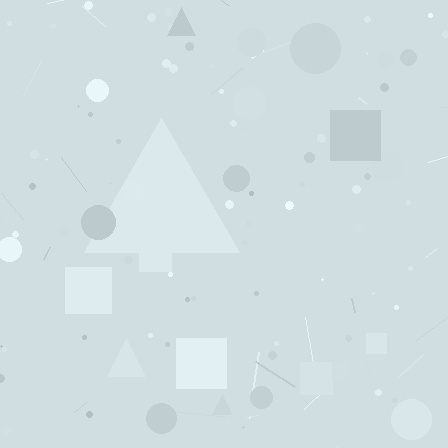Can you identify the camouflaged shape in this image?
The camouflaged shape is a triangle.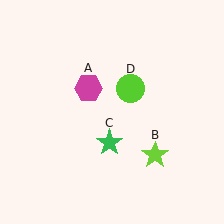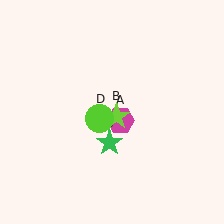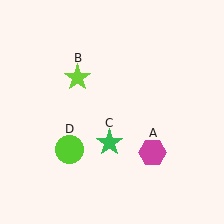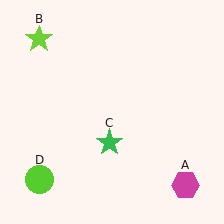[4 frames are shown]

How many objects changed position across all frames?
3 objects changed position: magenta hexagon (object A), lime star (object B), lime circle (object D).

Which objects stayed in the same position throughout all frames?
Green star (object C) remained stationary.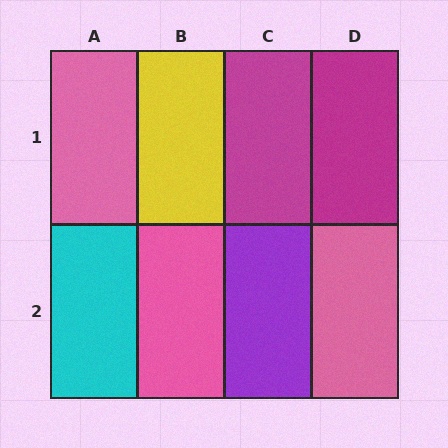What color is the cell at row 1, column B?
Yellow.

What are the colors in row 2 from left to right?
Cyan, pink, purple, pink.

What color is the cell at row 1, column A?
Pink.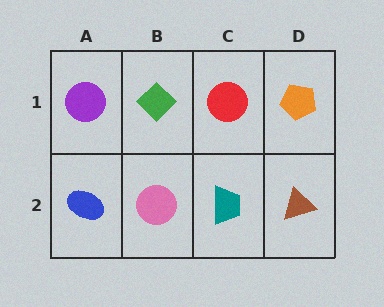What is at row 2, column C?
A teal trapezoid.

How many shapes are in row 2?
4 shapes.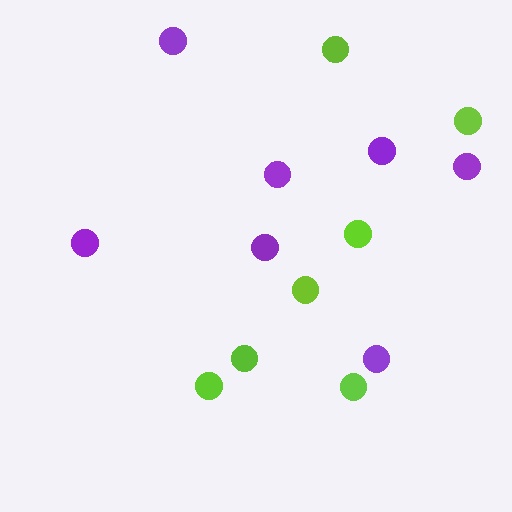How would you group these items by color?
There are 2 groups: one group of lime circles (7) and one group of purple circles (7).